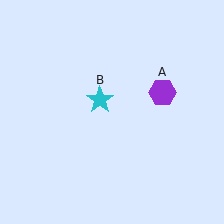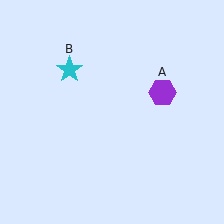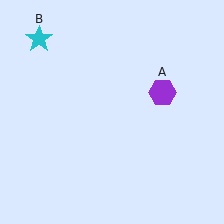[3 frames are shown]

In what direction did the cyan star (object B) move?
The cyan star (object B) moved up and to the left.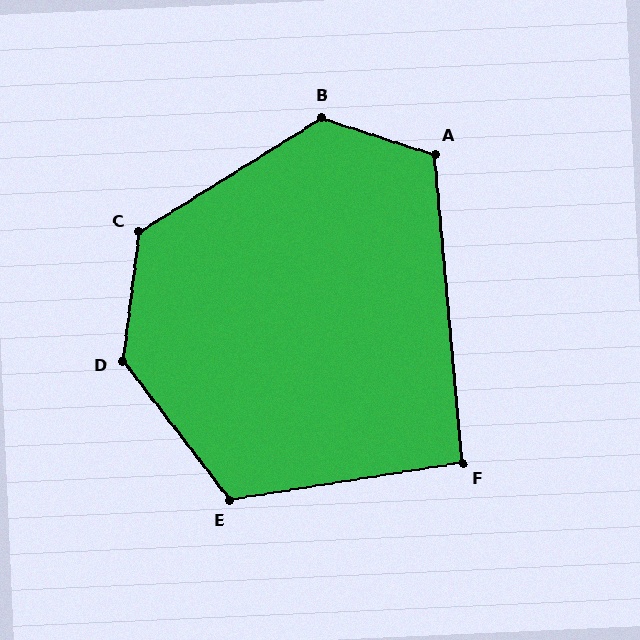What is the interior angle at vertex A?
Approximately 113 degrees (obtuse).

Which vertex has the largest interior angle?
D, at approximately 135 degrees.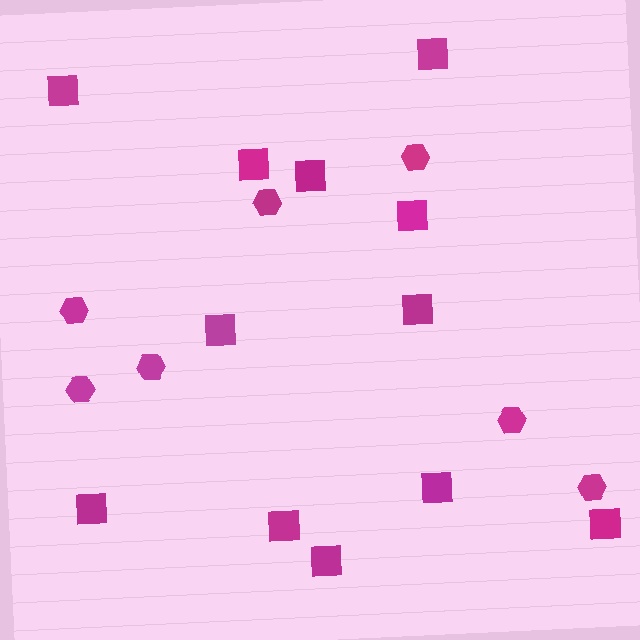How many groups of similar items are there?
There are 2 groups: one group of hexagons (7) and one group of squares (12).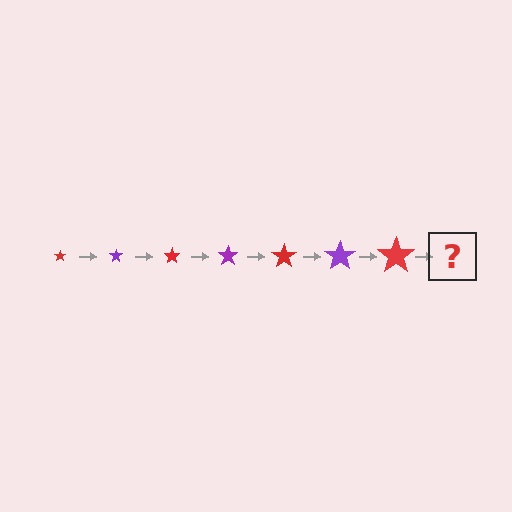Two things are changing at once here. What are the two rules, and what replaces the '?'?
The two rules are that the star grows larger each step and the color cycles through red and purple. The '?' should be a purple star, larger than the previous one.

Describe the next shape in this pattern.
It should be a purple star, larger than the previous one.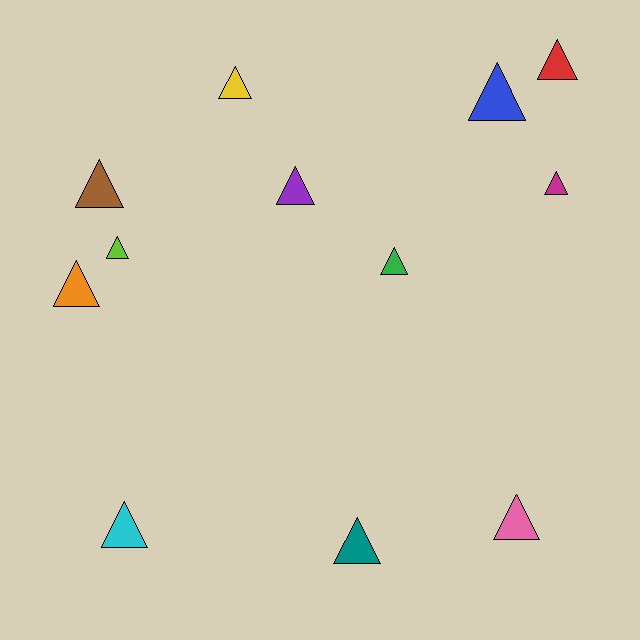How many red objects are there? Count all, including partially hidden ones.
There is 1 red object.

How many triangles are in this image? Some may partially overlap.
There are 12 triangles.